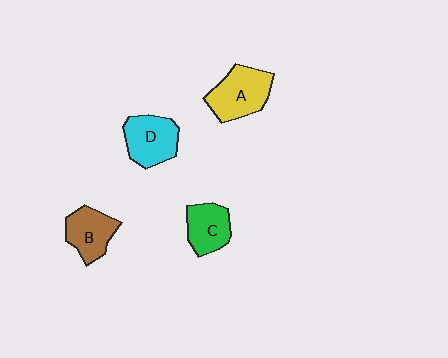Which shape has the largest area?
Shape A (yellow).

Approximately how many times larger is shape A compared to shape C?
Approximately 1.4 times.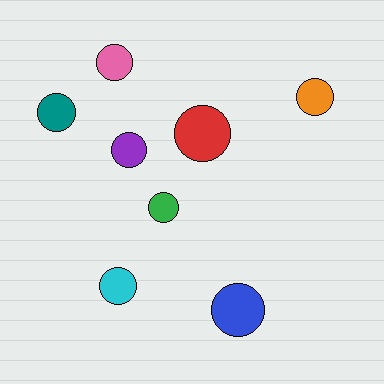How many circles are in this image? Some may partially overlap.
There are 8 circles.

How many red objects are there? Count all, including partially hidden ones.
There is 1 red object.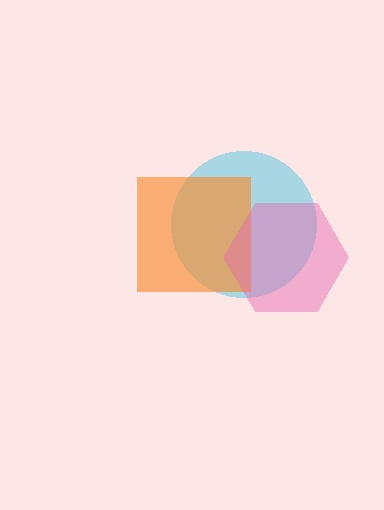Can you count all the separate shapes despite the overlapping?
Yes, there are 3 separate shapes.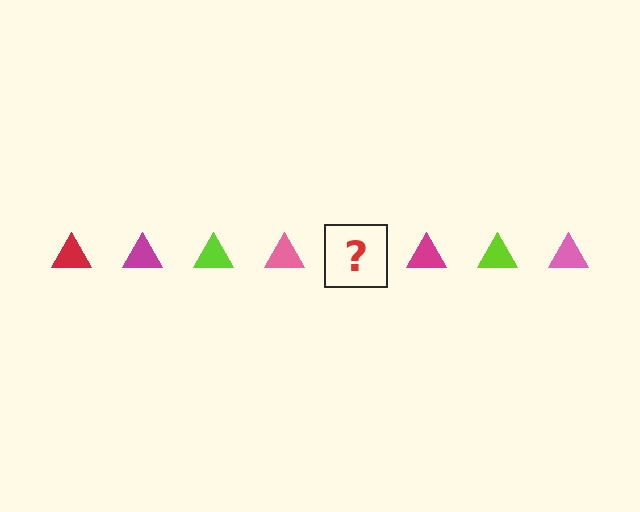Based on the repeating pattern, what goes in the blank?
The blank should be a red triangle.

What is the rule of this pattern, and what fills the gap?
The rule is that the pattern cycles through red, magenta, lime, pink triangles. The gap should be filled with a red triangle.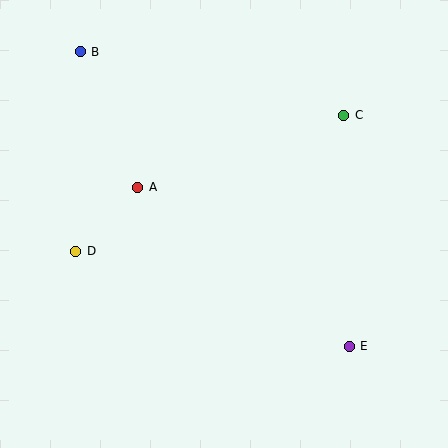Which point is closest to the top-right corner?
Point C is closest to the top-right corner.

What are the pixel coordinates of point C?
Point C is at (344, 115).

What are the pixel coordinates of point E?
Point E is at (349, 346).